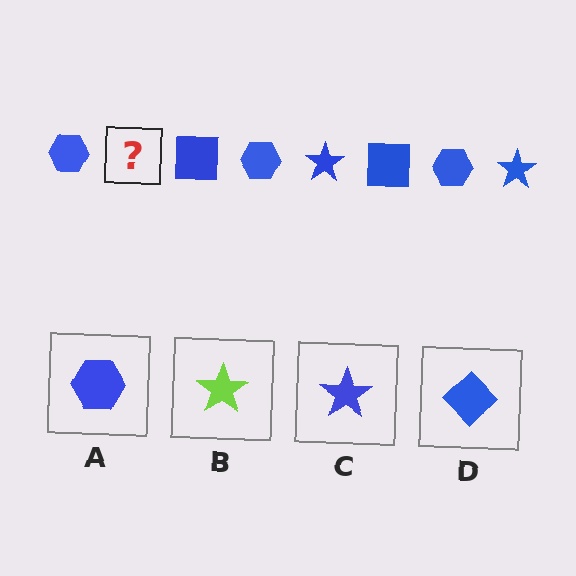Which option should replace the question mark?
Option C.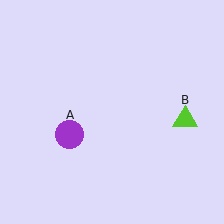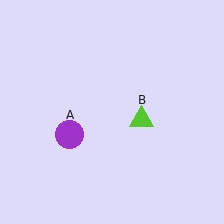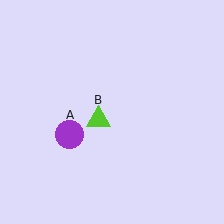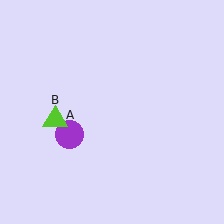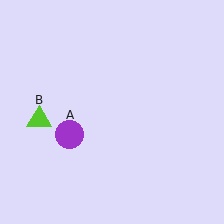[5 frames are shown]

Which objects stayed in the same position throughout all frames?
Purple circle (object A) remained stationary.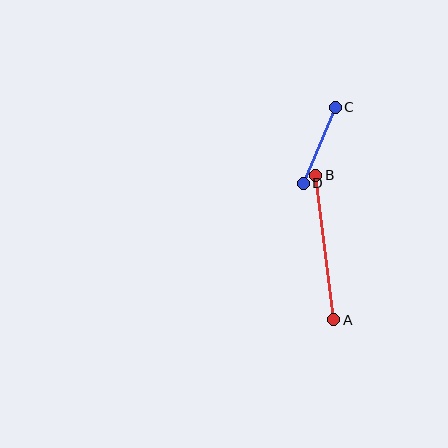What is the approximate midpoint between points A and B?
The midpoint is at approximately (325, 247) pixels.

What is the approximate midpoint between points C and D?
The midpoint is at approximately (319, 145) pixels.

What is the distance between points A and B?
The distance is approximately 146 pixels.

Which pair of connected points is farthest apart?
Points A and B are farthest apart.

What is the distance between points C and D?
The distance is approximately 82 pixels.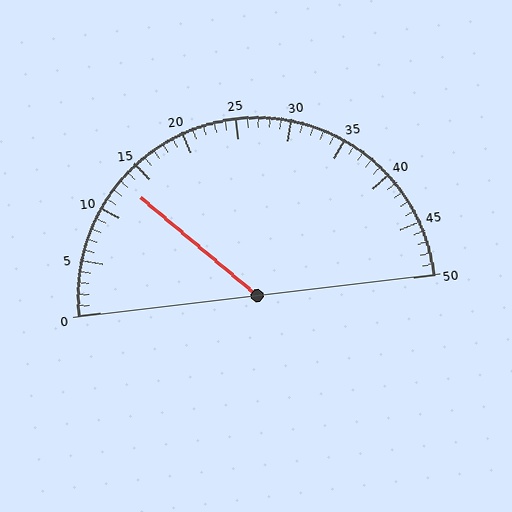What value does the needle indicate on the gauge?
The needle indicates approximately 13.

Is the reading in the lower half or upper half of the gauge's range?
The reading is in the lower half of the range (0 to 50).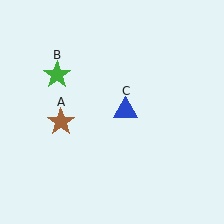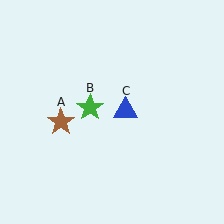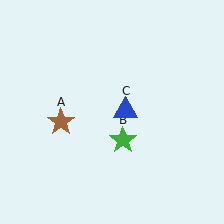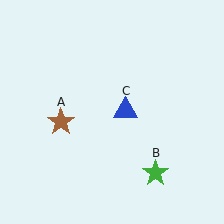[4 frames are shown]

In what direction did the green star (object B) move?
The green star (object B) moved down and to the right.